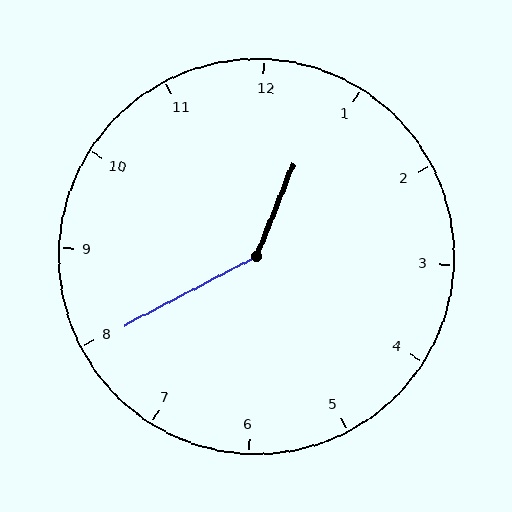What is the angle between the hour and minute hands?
Approximately 140 degrees.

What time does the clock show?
12:40.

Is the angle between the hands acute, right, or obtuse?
It is obtuse.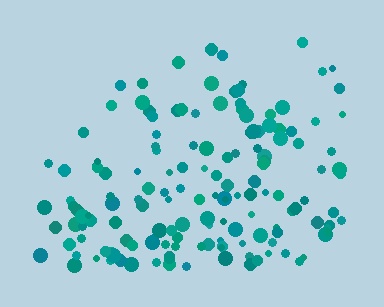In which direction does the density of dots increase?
From top to bottom, with the bottom side densest.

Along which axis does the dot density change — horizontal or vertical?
Vertical.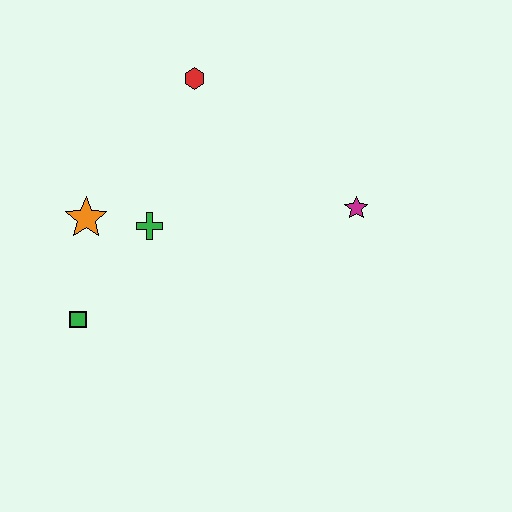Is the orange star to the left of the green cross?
Yes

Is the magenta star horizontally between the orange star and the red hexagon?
No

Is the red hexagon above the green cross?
Yes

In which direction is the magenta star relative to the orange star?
The magenta star is to the right of the orange star.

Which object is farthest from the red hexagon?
The green square is farthest from the red hexagon.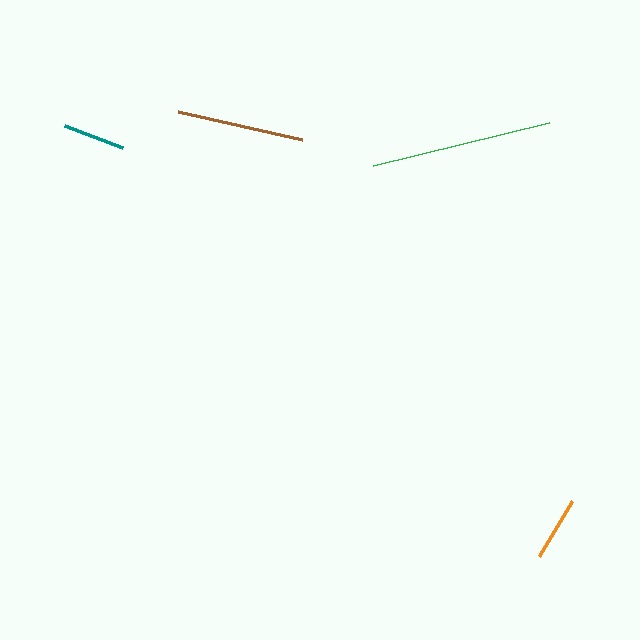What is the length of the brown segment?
The brown segment is approximately 127 pixels long.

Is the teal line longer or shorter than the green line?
The green line is longer than the teal line.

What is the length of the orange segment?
The orange segment is approximately 64 pixels long.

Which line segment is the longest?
The green line is the longest at approximately 181 pixels.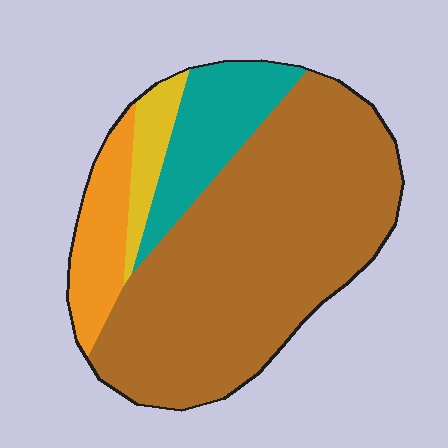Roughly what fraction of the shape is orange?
Orange takes up about one eighth (1/8) of the shape.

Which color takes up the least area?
Yellow, at roughly 5%.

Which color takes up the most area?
Brown, at roughly 65%.